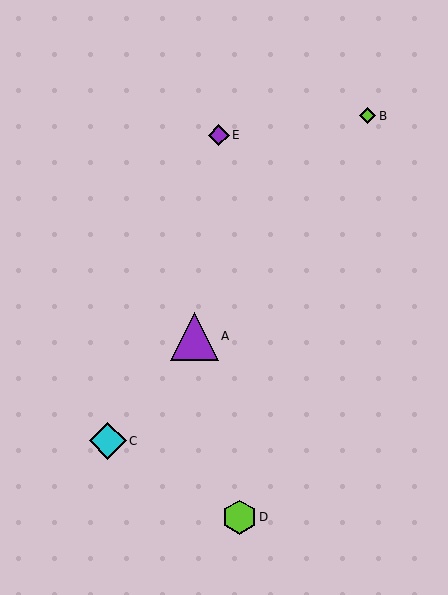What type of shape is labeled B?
Shape B is a lime diamond.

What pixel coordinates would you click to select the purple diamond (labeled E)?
Click at (219, 135) to select the purple diamond E.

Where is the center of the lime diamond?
The center of the lime diamond is at (368, 116).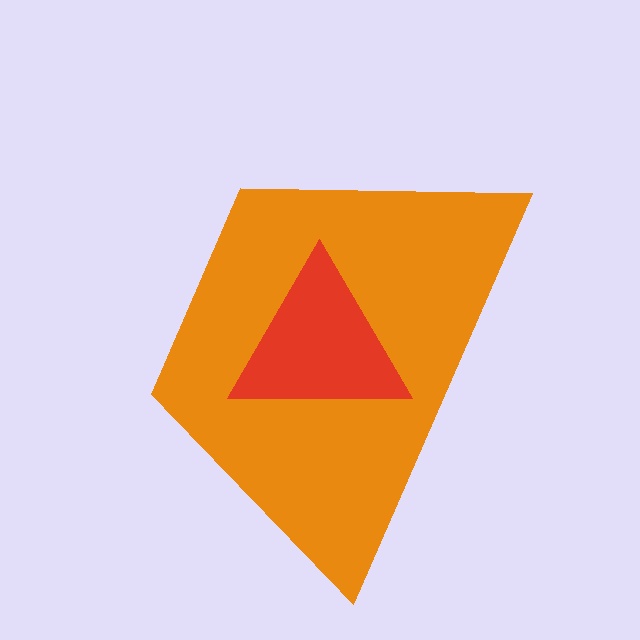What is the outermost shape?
The orange trapezoid.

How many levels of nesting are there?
2.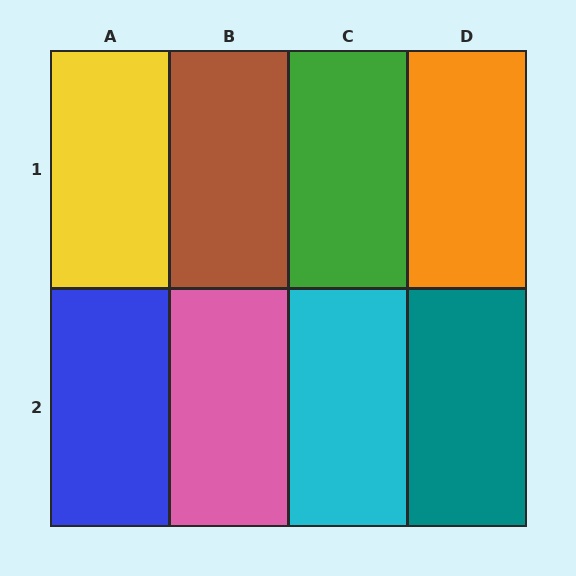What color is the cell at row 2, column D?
Teal.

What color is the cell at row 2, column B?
Pink.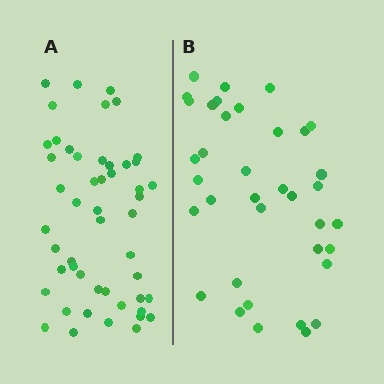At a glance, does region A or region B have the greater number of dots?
Region A (the left region) has more dots.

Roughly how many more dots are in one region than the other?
Region A has approximately 15 more dots than region B.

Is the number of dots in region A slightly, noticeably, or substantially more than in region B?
Region A has noticeably more, but not dramatically so. The ratio is roughly 1.4 to 1.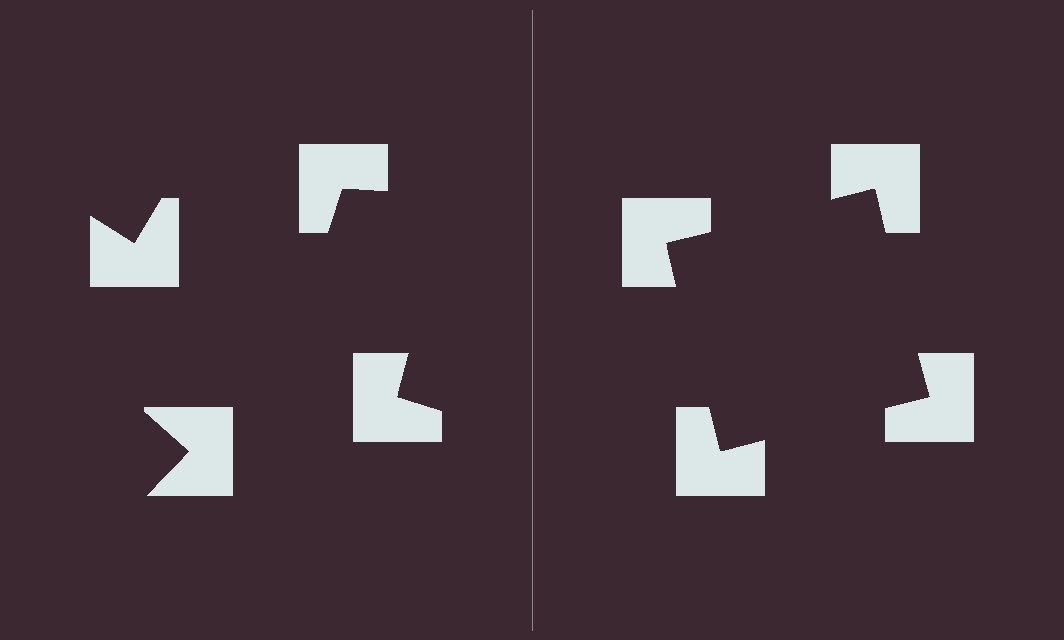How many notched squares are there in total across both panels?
8 — 4 on each side.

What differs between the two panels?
The notched squares are positioned identically on both sides; only the wedge orientations differ. On the right they align to a square; on the left they are misaligned.